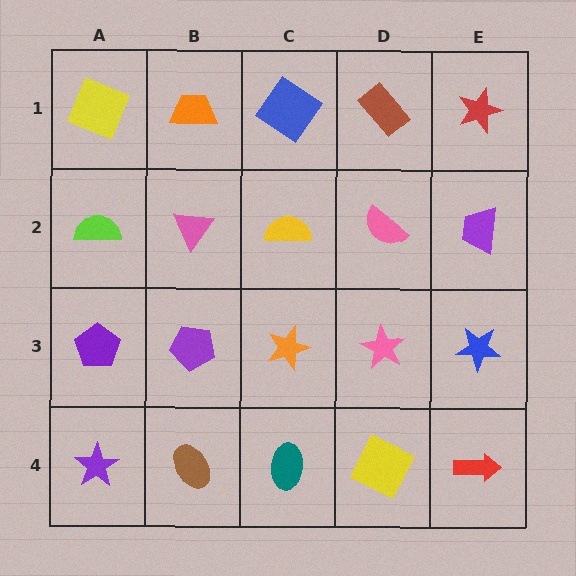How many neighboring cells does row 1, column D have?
3.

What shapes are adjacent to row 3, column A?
A lime semicircle (row 2, column A), a purple star (row 4, column A), a purple pentagon (row 3, column B).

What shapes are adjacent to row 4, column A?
A purple pentagon (row 3, column A), a brown ellipse (row 4, column B).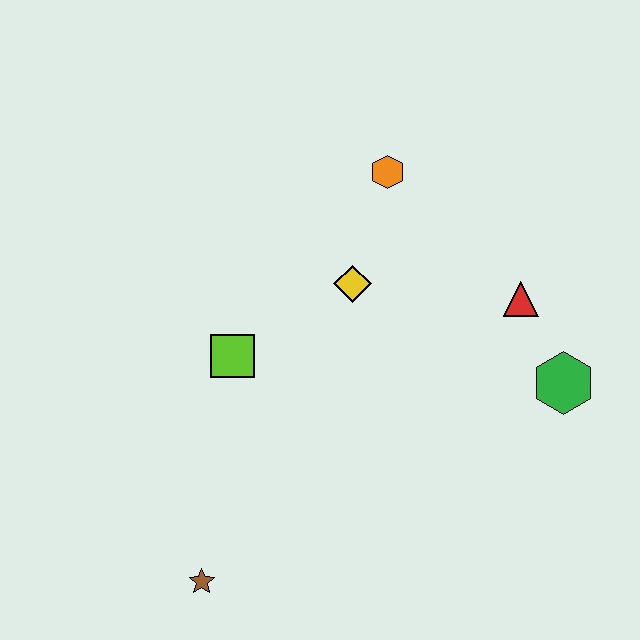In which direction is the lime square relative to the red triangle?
The lime square is to the left of the red triangle.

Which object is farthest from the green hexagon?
The brown star is farthest from the green hexagon.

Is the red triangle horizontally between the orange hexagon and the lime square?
No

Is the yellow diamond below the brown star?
No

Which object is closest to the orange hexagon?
The yellow diamond is closest to the orange hexagon.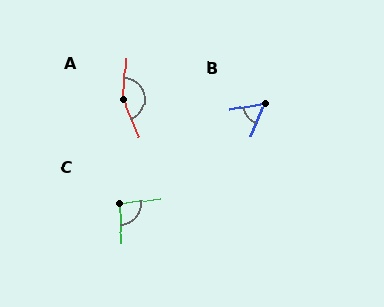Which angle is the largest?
A, at approximately 154 degrees.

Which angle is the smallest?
B, at approximately 57 degrees.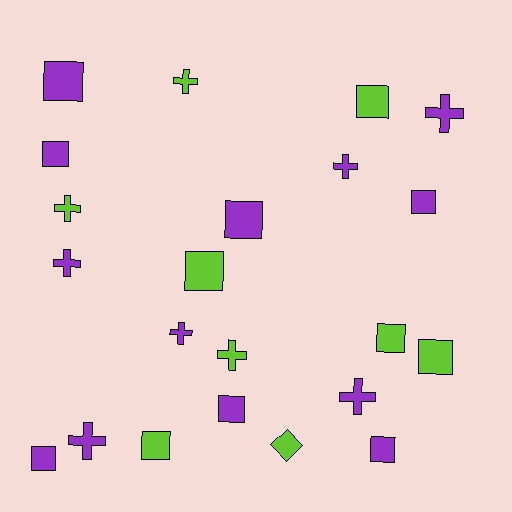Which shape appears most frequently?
Square, with 12 objects.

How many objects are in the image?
There are 22 objects.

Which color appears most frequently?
Purple, with 13 objects.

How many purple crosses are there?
There are 6 purple crosses.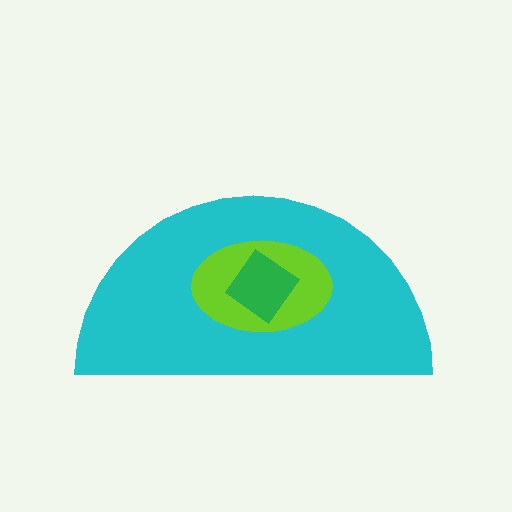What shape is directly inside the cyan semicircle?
The lime ellipse.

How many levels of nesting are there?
3.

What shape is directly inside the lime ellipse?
The green diamond.